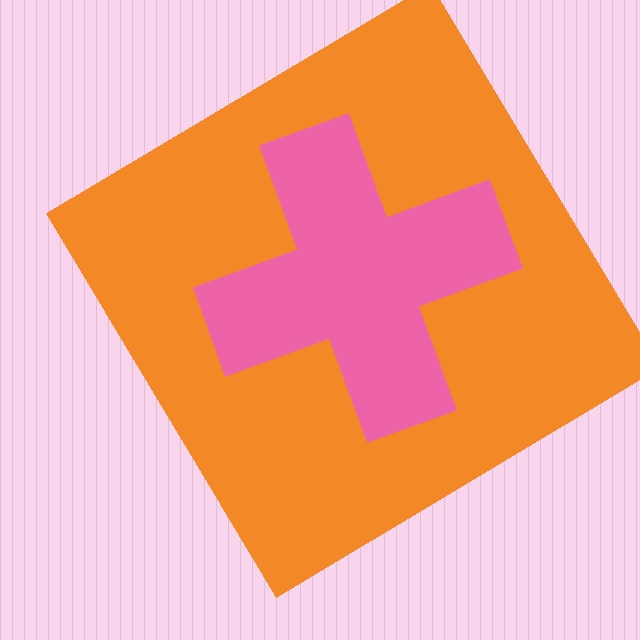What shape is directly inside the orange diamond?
The pink cross.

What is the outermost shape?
The orange diamond.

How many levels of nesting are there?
2.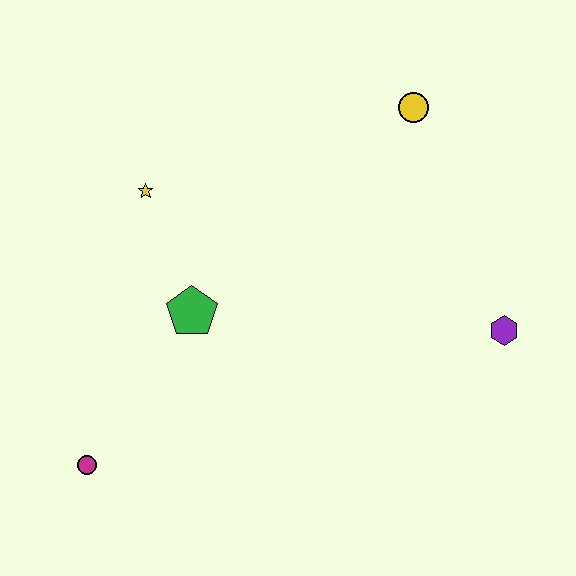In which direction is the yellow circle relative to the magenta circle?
The yellow circle is above the magenta circle.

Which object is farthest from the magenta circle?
The yellow circle is farthest from the magenta circle.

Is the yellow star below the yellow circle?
Yes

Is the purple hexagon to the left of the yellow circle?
No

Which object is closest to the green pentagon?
The yellow star is closest to the green pentagon.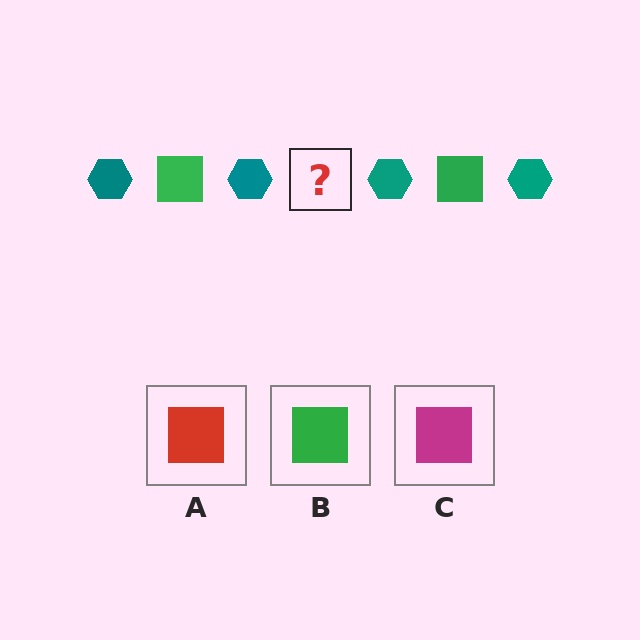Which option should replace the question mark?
Option B.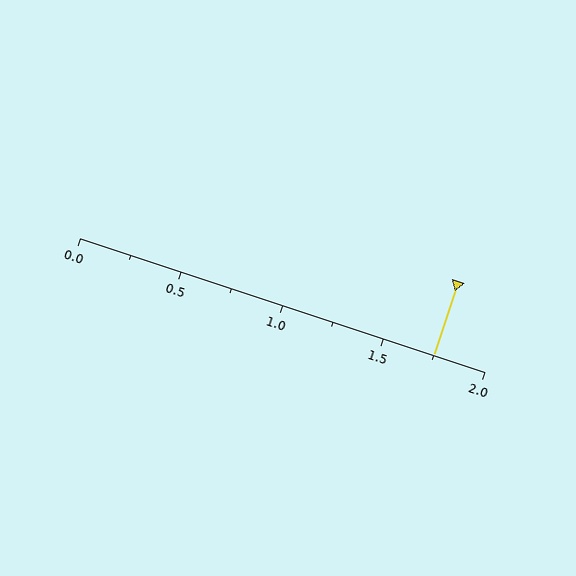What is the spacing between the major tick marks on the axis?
The major ticks are spaced 0.5 apart.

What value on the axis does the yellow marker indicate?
The marker indicates approximately 1.75.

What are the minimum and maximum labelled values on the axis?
The axis runs from 0.0 to 2.0.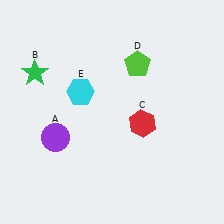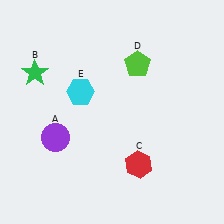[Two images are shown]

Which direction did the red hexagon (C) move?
The red hexagon (C) moved down.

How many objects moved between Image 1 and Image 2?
1 object moved between the two images.